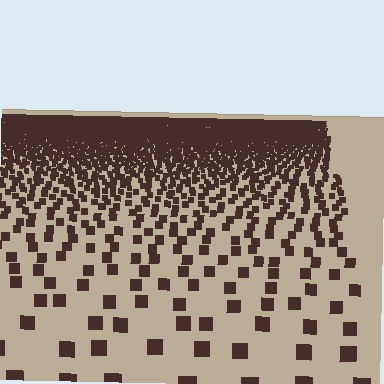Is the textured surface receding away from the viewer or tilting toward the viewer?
The surface is receding away from the viewer. Texture elements get smaller and denser toward the top.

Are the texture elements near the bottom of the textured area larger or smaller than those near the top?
Larger. Near the bottom, elements are closer to the viewer and appear at a bigger on-screen size.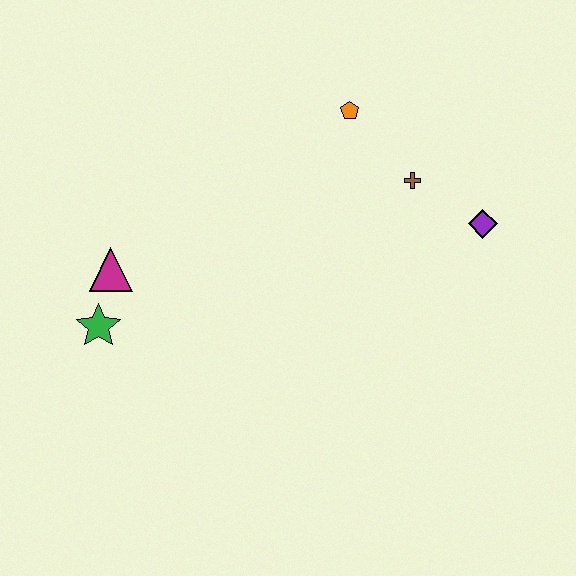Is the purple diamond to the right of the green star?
Yes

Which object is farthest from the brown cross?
The green star is farthest from the brown cross.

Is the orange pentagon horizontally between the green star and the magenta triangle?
No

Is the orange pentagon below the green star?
No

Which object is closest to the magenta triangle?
The green star is closest to the magenta triangle.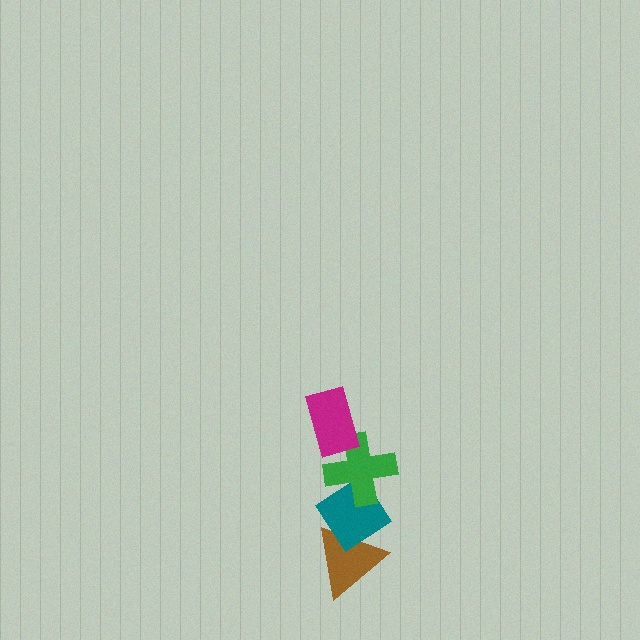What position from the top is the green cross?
The green cross is 2nd from the top.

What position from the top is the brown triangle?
The brown triangle is 4th from the top.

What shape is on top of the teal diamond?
The green cross is on top of the teal diamond.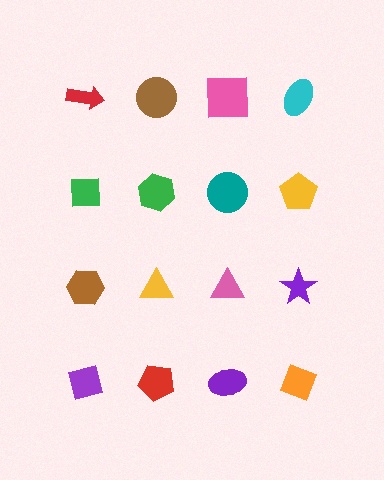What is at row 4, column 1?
A purple diamond.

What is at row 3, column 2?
A yellow triangle.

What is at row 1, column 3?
A pink square.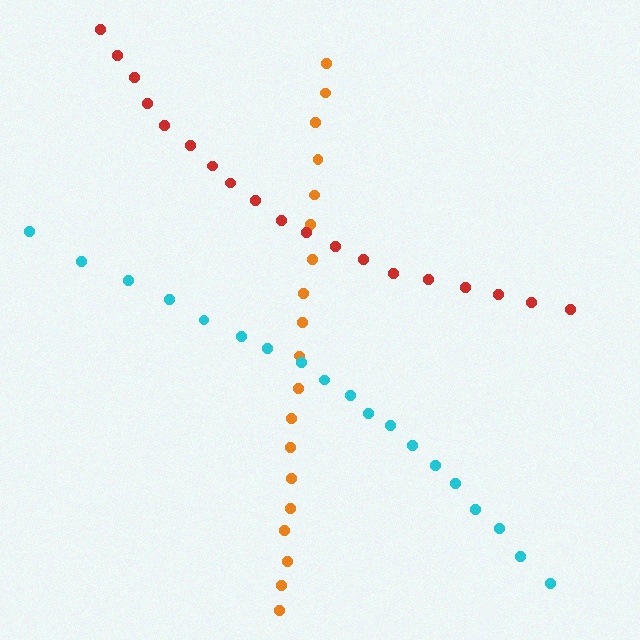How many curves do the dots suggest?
There are 3 distinct paths.